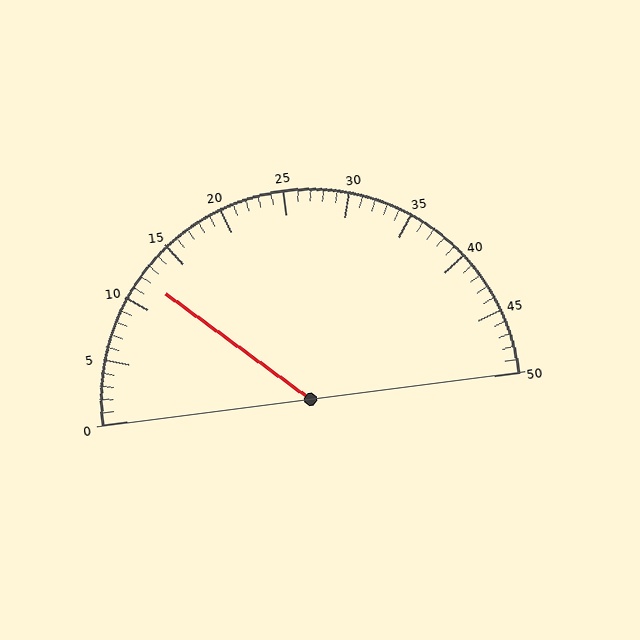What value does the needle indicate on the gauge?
The needle indicates approximately 12.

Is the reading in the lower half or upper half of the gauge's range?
The reading is in the lower half of the range (0 to 50).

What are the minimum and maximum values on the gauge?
The gauge ranges from 0 to 50.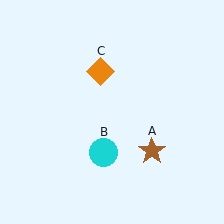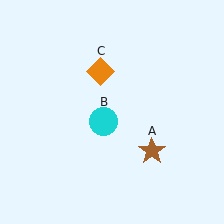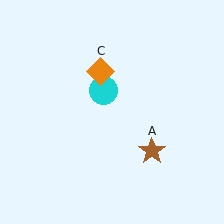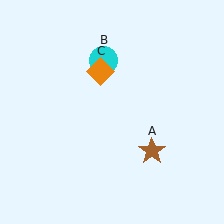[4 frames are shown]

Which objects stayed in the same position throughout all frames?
Brown star (object A) and orange diamond (object C) remained stationary.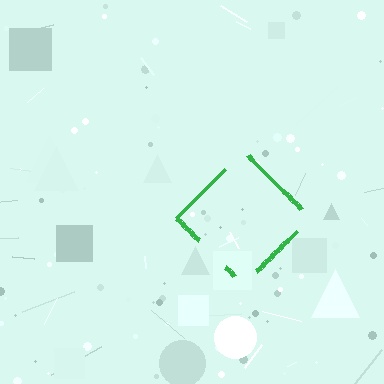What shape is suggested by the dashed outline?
The dashed outline suggests a diamond.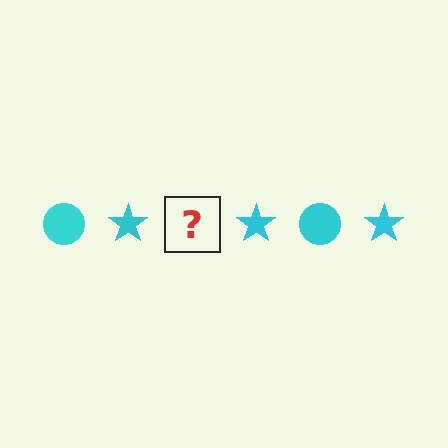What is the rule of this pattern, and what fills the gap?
The rule is that the pattern cycles through circle, star shapes in cyan. The gap should be filled with a cyan circle.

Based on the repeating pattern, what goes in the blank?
The blank should be a cyan circle.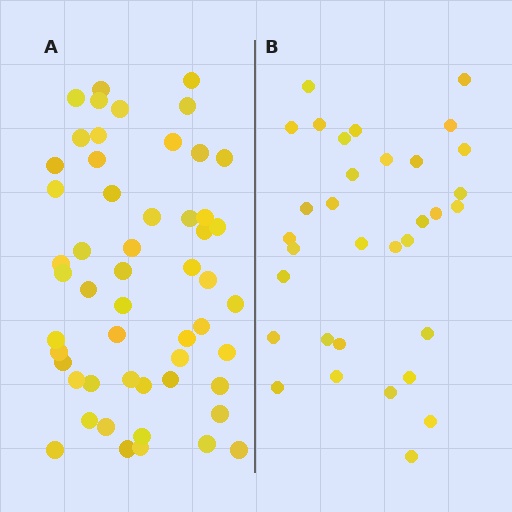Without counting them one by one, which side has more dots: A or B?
Region A (the left region) has more dots.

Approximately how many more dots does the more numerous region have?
Region A has approximately 20 more dots than region B.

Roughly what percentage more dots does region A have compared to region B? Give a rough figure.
About 60% more.